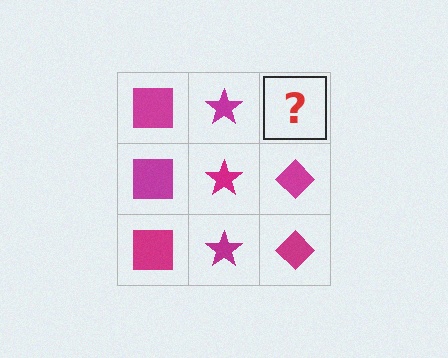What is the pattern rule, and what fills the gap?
The rule is that each column has a consistent shape. The gap should be filled with a magenta diamond.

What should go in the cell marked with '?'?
The missing cell should contain a magenta diamond.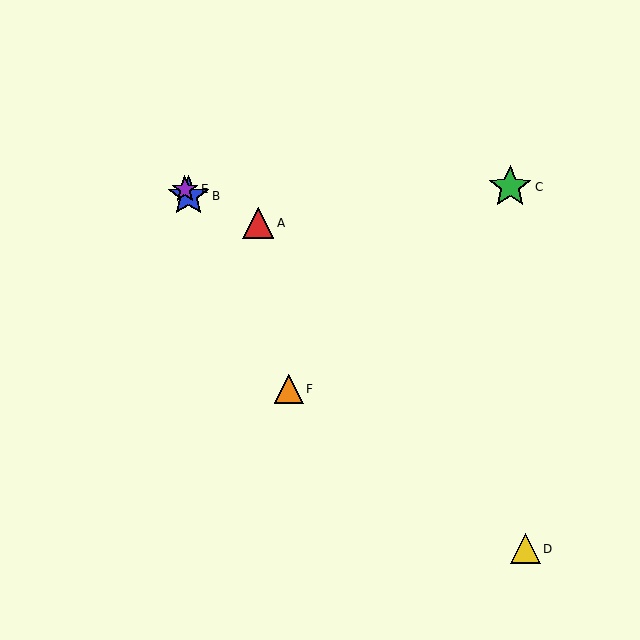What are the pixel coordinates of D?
Object D is at (525, 549).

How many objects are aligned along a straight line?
3 objects (B, E, F) are aligned along a straight line.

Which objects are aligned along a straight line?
Objects B, E, F are aligned along a straight line.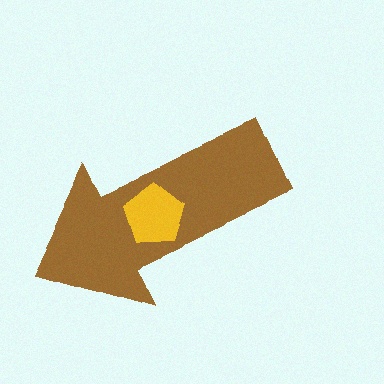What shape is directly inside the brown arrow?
The yellow pentagon.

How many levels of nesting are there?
2.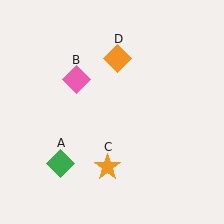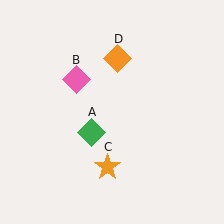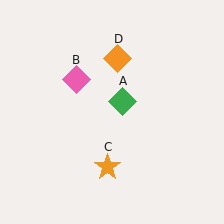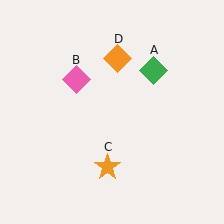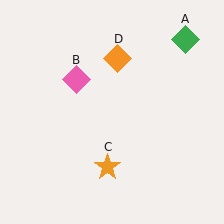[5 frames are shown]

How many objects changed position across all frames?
1 object changed position: green diamond (object A).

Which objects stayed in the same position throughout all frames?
Pink diamond (object B) and orange star (object C) and orange diamond (object D) remained stationary.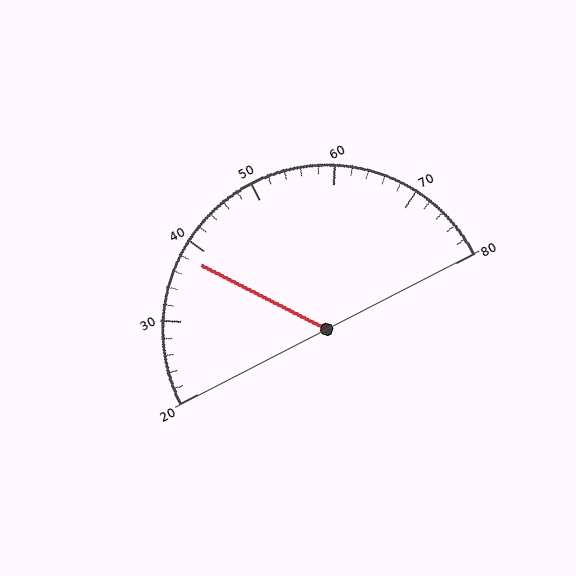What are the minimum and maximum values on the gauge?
The gauge ranges from 20 to 80.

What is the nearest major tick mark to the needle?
The nearest major tick mark is 40.